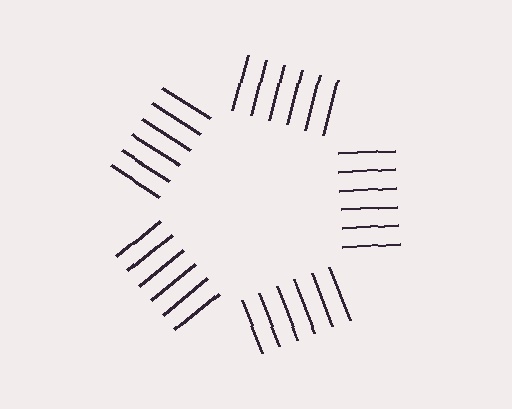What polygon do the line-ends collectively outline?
An illusory pentagon — the line segments terminate on its edges but no continuous stroke is drawn.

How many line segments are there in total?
30 — 6 along each of the 5 edges.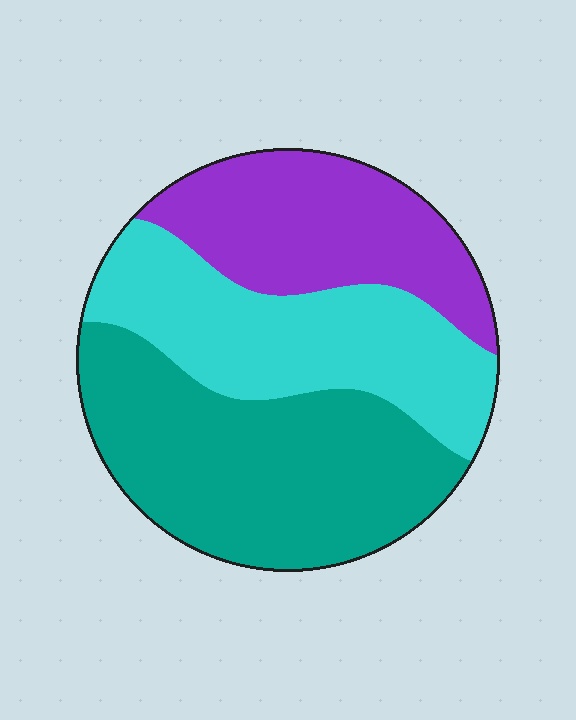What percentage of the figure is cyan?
Cyan covers about 30% of the figure.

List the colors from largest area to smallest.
From largest to smallest: teal, cyan, purple.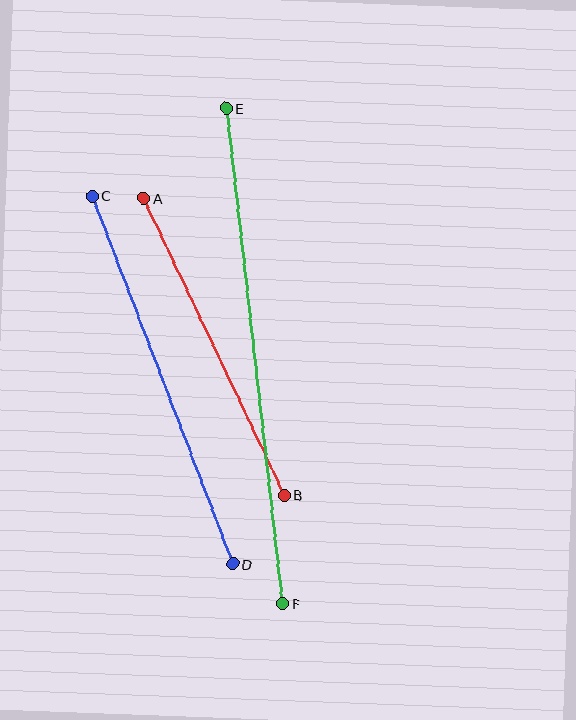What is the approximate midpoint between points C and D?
The midpoint is at approximately (162, 380) pixels.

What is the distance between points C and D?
The distance is approximately 394 pixels.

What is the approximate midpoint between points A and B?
The midpoint is at approximately (214, 347) pixels.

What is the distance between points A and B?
The distance is approximately 329 pixels.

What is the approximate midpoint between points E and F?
The midpoint is at approximately (255, 356) pixels.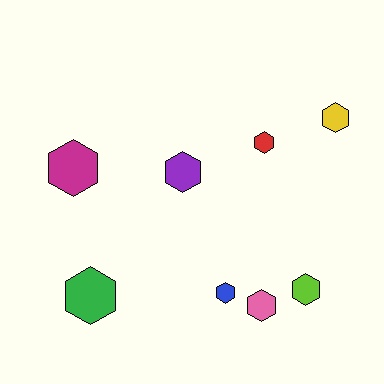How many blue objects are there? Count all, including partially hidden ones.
There is 1 blue object.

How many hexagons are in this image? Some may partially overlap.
There are 8 hexagons.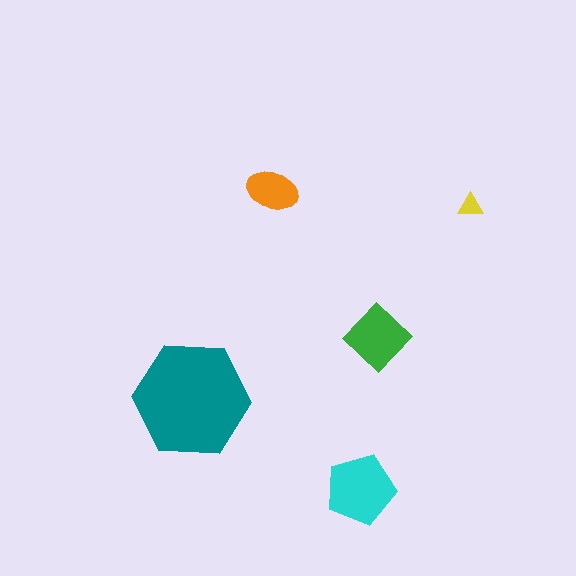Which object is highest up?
The orange ellipse is topmost.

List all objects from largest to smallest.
The teal hexagon, the cyan pentagon, the green diamond, the orange ellipse, the yellow triangle.